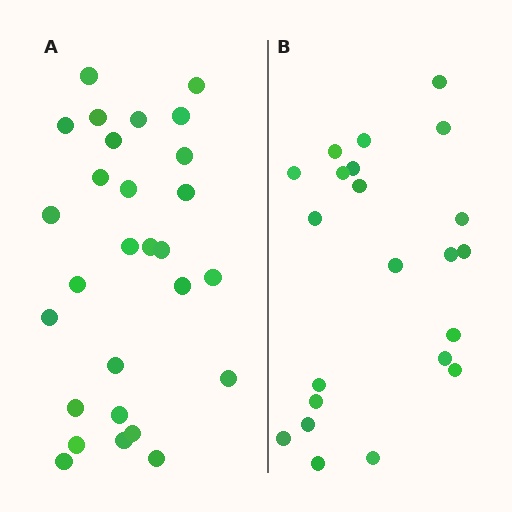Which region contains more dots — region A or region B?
Region A (the left region) has more dots.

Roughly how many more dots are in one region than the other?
Region A has about 6 more dots than region B.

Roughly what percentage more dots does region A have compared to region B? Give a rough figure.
About 25% more.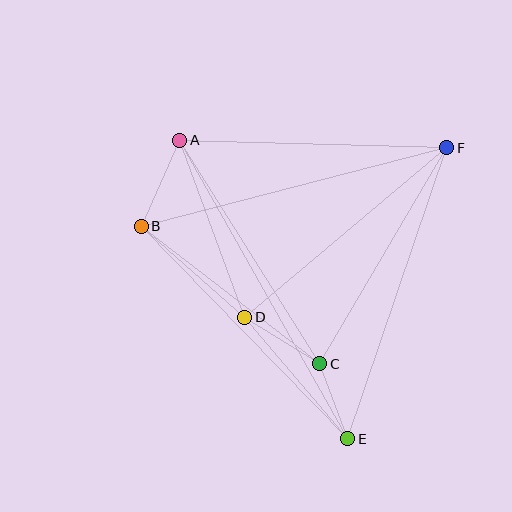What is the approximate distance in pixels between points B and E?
The distance between B and E is approximately 296 pixels.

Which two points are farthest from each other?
Points A and E are farthest from each other.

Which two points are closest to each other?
Points C and E are closest to each other.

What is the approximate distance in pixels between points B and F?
The distance between B and F is approximately 315 pixels.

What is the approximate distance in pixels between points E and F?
The distance between E and F is approximately 308 pixels.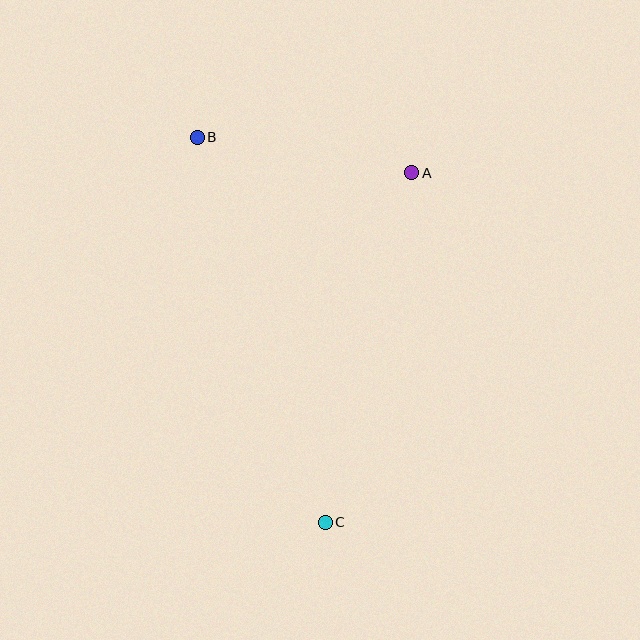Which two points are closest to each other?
Points A and B are closest to each other.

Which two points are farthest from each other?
Points B and C are farthest from each other.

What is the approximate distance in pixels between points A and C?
The distance between A and C is approximately 360 pixels.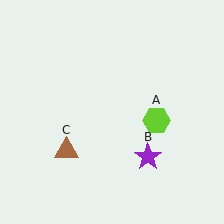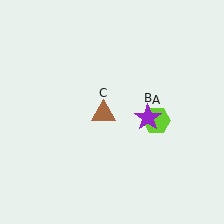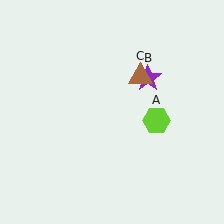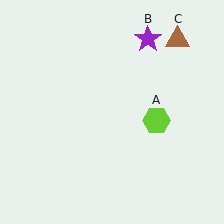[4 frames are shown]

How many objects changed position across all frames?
2 objects changed position: purple star (object B), brown triangle (object C).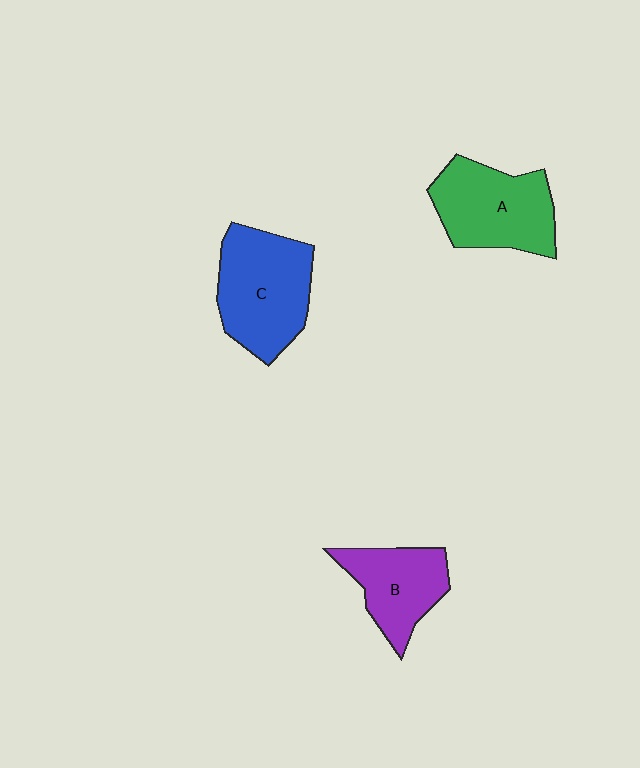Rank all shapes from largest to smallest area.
From largest to smallest: C (blue), A (green), B (purple).